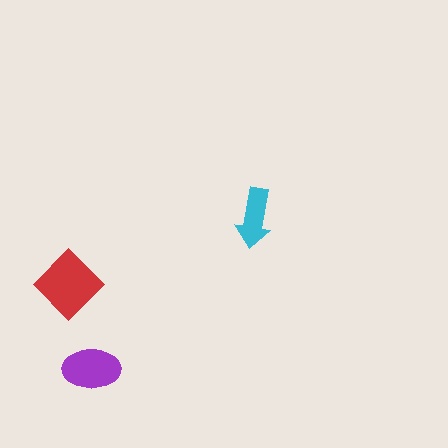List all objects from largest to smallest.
The red diamond, the purple ellipse, the cyan arrow.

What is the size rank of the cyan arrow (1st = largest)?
3rd.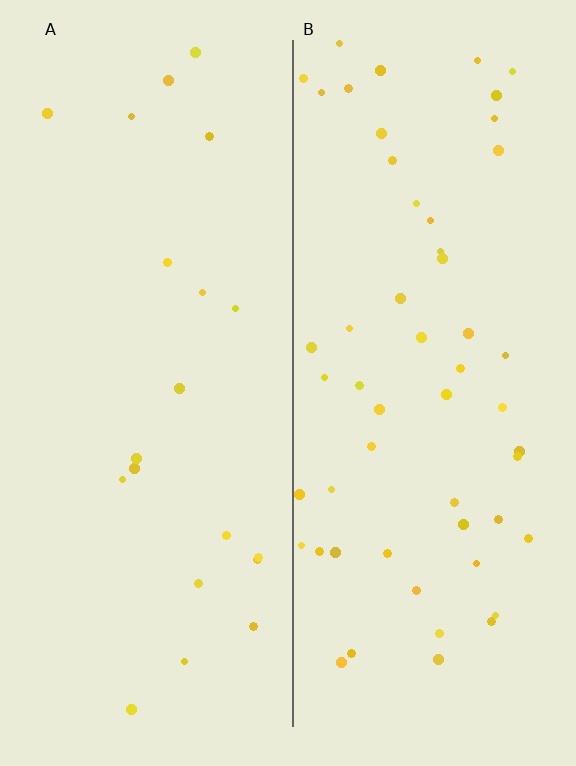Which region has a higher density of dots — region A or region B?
B (the right).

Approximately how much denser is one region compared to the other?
Approximately 2.7× — region B over region A.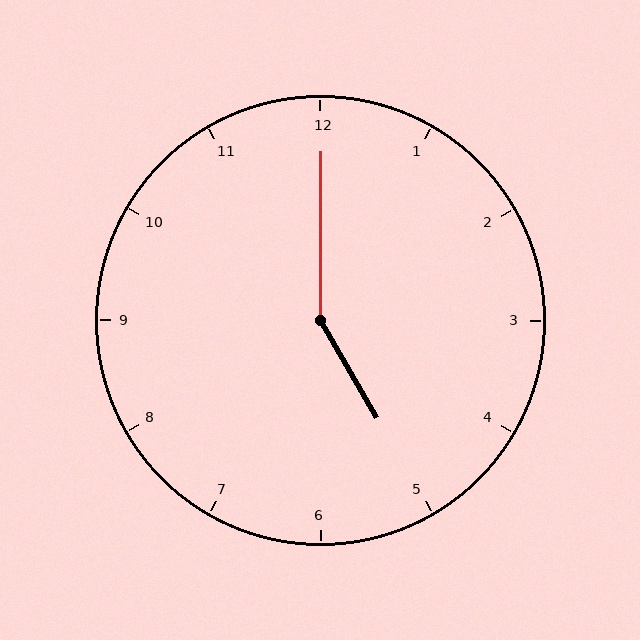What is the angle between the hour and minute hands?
Approximately 150 degrees.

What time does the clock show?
5:00.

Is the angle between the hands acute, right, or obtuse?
It is obtuse.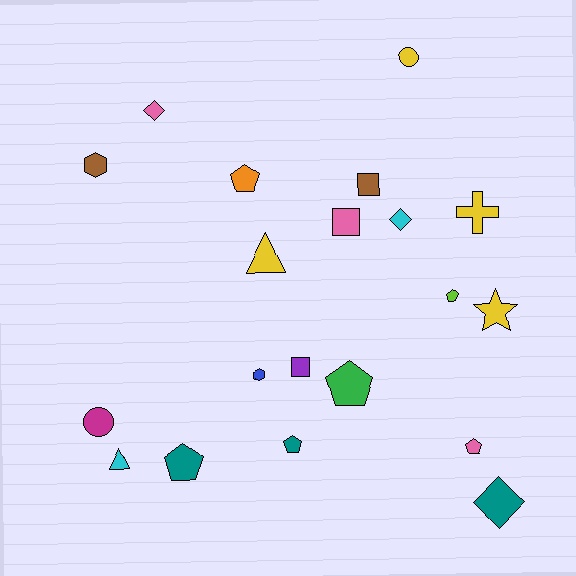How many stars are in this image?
There is 1 star.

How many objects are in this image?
There are 20 objects.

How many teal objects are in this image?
There are 3 teal objects.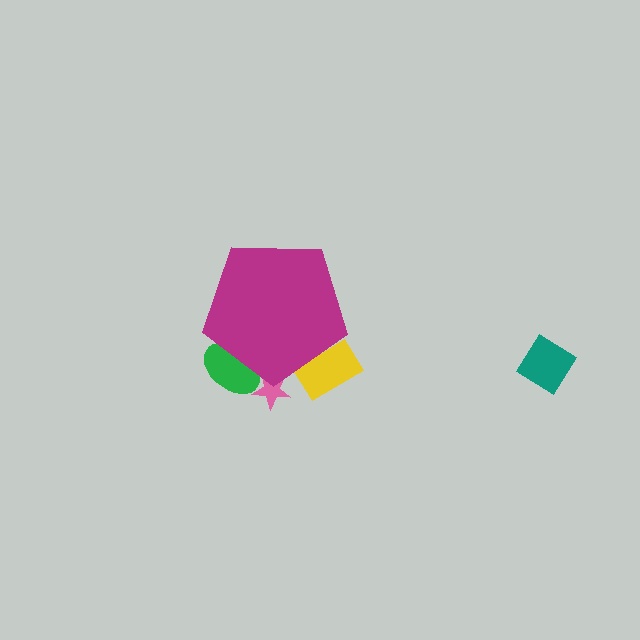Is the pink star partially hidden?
Yes, the pink star is partially hidden behind the magenta pentagon.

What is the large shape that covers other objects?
A magenta pentagon.